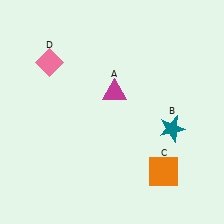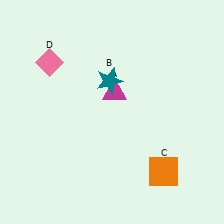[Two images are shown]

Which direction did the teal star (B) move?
The teal star (B) moved left.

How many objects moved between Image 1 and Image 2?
1 object moved between the two images.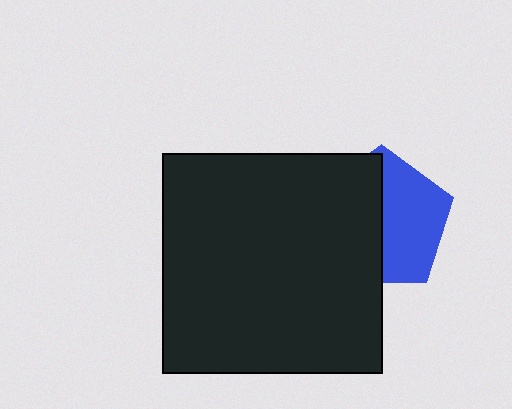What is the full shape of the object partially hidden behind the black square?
The partially hidden object is a blue pentagon.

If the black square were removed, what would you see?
You would see the complete blue pentagon.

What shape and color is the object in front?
The object in front is a black square.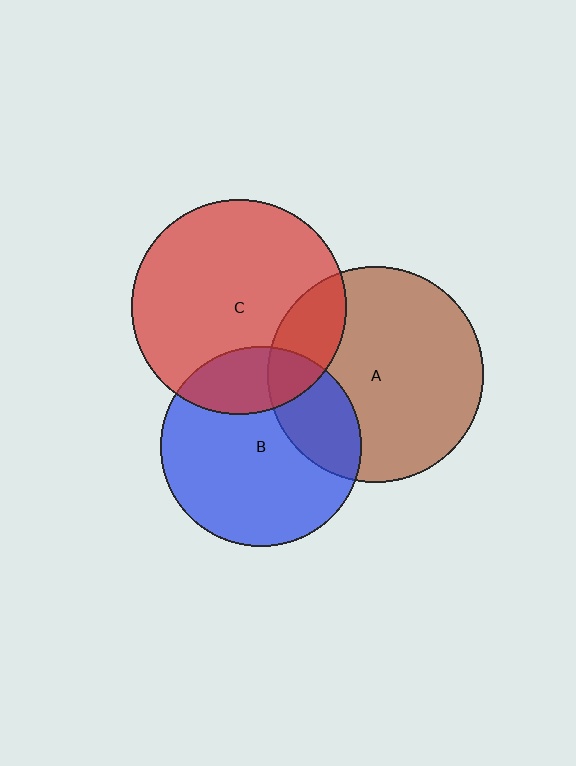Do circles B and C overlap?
Yes.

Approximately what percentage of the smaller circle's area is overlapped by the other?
Approximately 20%.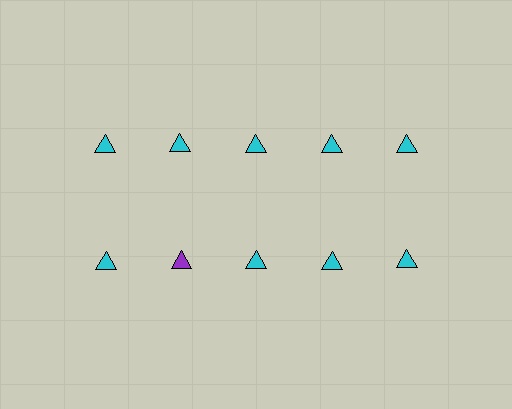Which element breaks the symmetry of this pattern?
The purple triangle in the second row, second from left column breaks the symmetry. All other shapes are cyan triangles.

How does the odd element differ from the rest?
It has a different color: purple instead of cyan.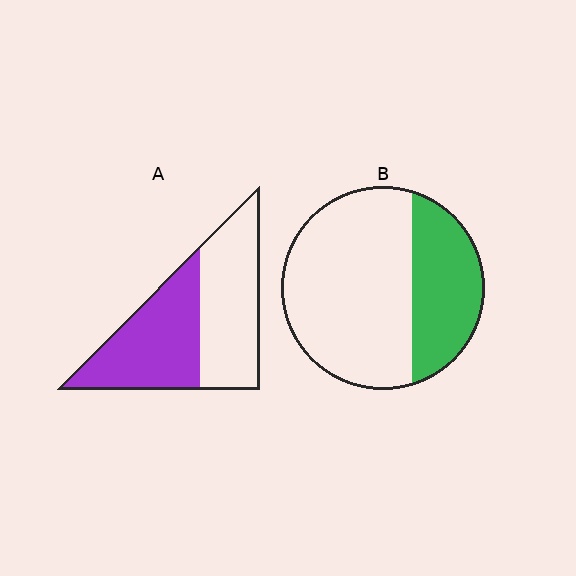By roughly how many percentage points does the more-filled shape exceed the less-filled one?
By roughly 20 percentage points (A over B).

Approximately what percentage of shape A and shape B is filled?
A is approximately 50% and B is approximately 30%.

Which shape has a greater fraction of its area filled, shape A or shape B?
Shape A.